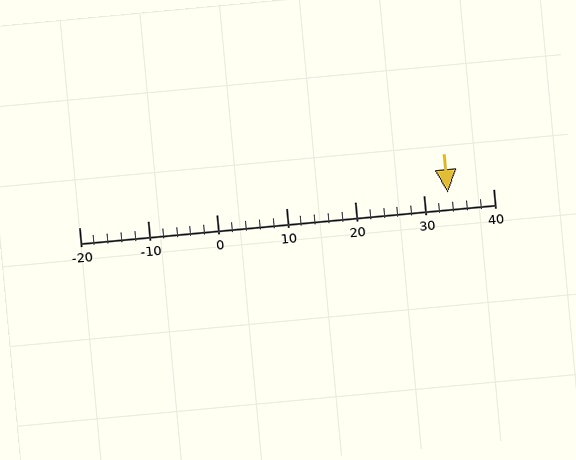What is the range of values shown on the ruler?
The ruler shows values from -20 to 40.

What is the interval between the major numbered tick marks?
The major tick marks are spaced 10 units apart.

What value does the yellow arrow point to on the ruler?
The yellow arrow points to approximately 34.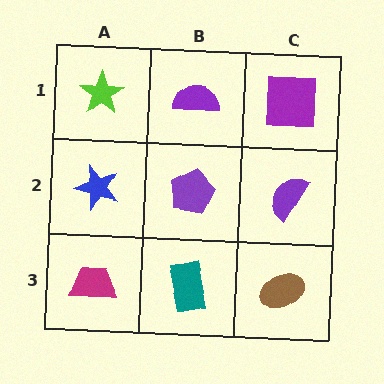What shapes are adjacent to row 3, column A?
A blue star (row 2, column A), a teal rectangle (row 3, column B).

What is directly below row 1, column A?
A blue star.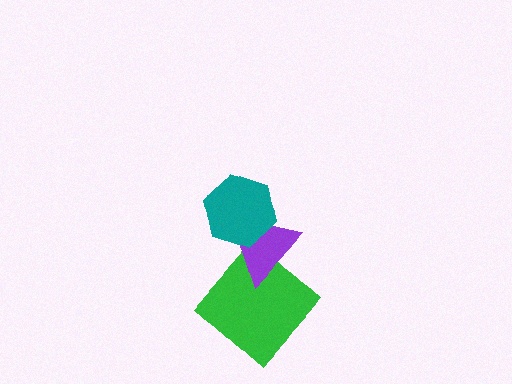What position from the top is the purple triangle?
The purple triangle is 2nd from the top.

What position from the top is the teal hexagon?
The teal hexagon is 1st from the top.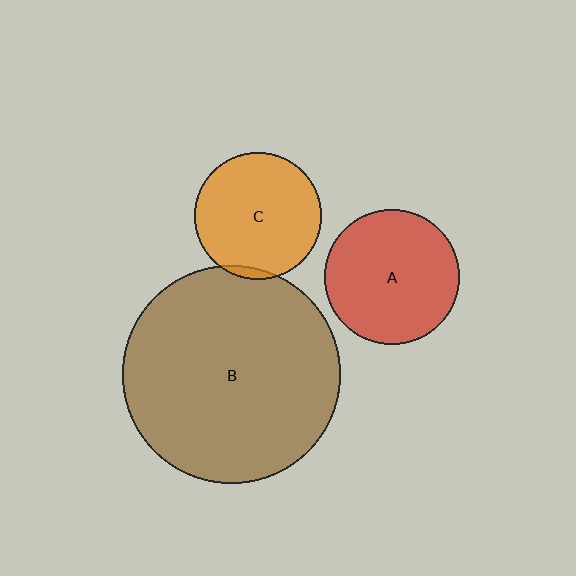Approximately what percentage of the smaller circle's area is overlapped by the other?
Approximately 5%.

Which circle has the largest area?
Circle B (brown).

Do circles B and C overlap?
Yes.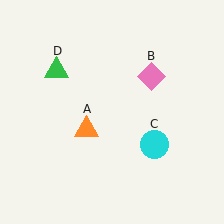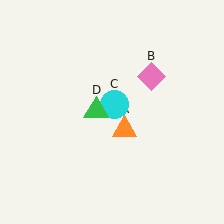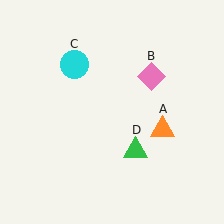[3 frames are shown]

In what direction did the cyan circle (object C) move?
The cyan circle (object C) moved up and to the left.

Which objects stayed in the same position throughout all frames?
Pink diamond (object B) remained stationary.